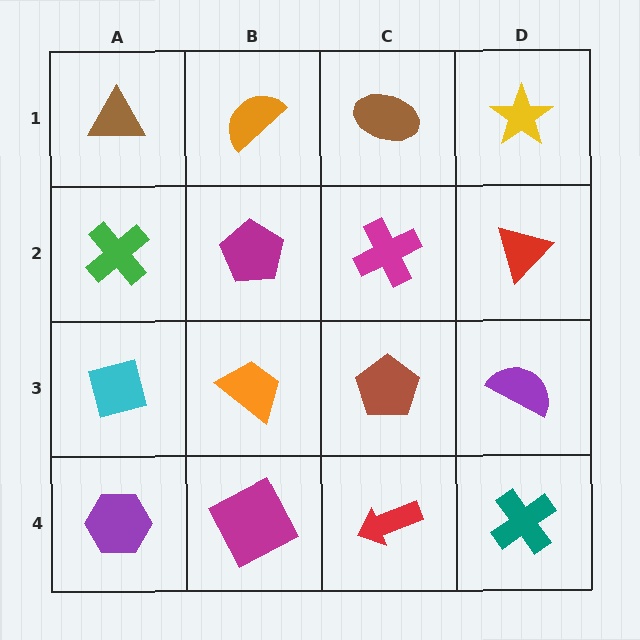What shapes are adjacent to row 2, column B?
An orange semicircle (row 1, column B), an orange trapezoid (row 3, column B), a green cross (row 2, column A), a magenta cross (row 2, column C).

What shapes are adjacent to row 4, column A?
A cyan square (row 3, column A), a magenta square (row 4, column B).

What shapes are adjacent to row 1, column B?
A magenta pentagon (row 2, column B), a brown triangle (row 1, column A), a brown ellipse (row 1, column C).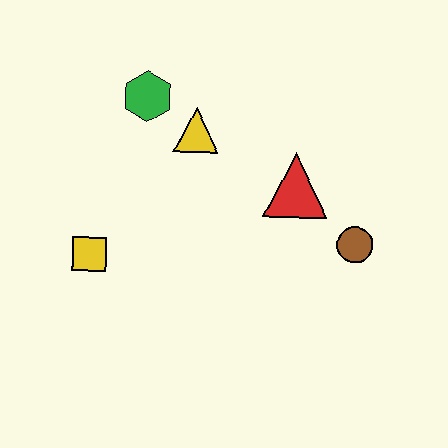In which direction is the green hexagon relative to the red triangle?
The green hexagon is to the left of the red triangle.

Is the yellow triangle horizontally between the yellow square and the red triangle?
Yes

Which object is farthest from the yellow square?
The brown circle is farthest from the yellow square.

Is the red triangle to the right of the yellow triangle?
Yes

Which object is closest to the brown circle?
The red triangle is closest to the brown circle.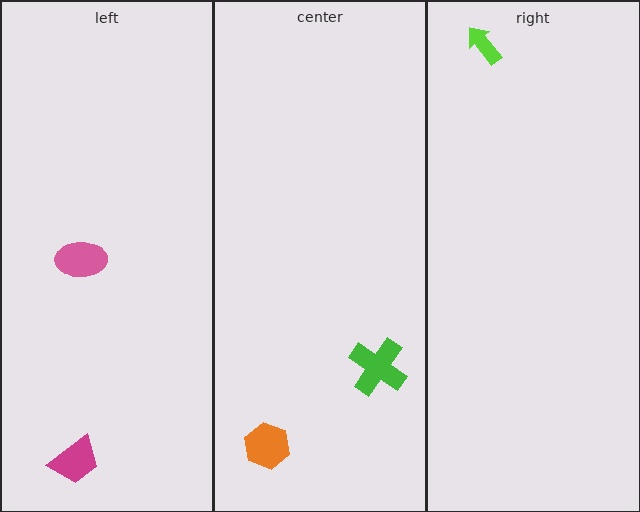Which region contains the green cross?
The center region.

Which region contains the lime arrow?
The right region.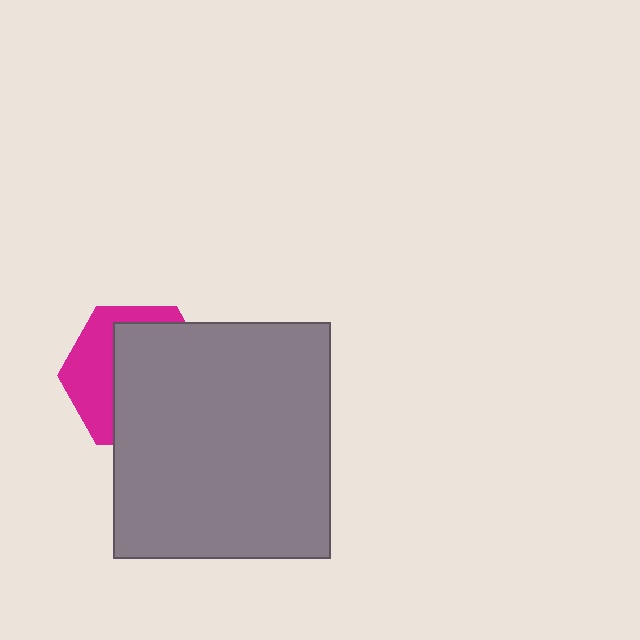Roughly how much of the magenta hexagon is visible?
A small part of it is visible (roughly 37%).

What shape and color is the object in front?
The object in front is a gray rectangle.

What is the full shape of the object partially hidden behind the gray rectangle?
The partially hidden object is a magenta hexagon.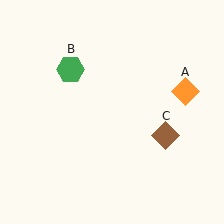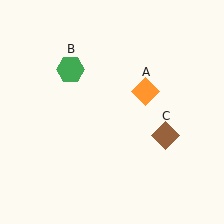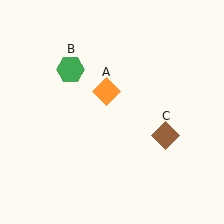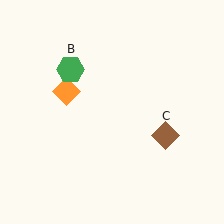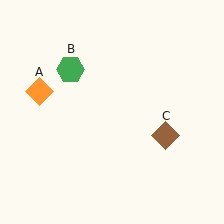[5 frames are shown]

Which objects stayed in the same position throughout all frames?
Green hexagon (object B) and brown diamond (object C) remained stationary.